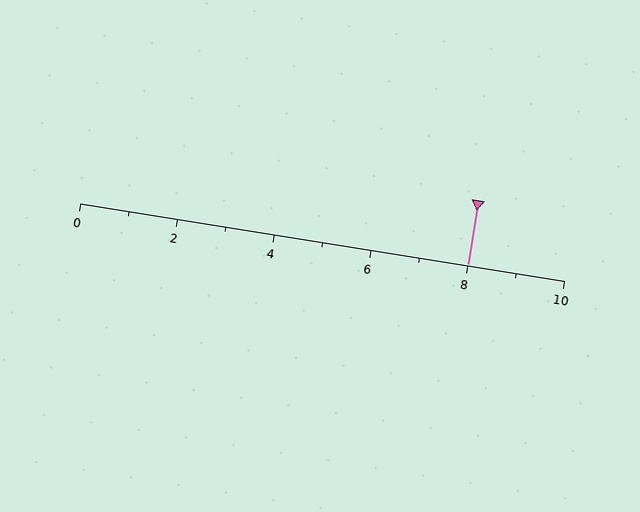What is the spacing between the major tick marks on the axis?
The major ticks are spaced 2 apart.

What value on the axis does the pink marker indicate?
The marker indicates approximately 8.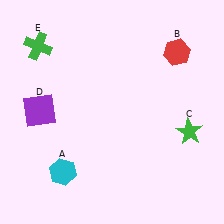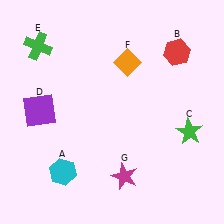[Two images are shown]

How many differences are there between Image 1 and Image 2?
There are 2 differences between the two images.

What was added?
An orange diamond (F), a magenta star (G) were added in Image 2.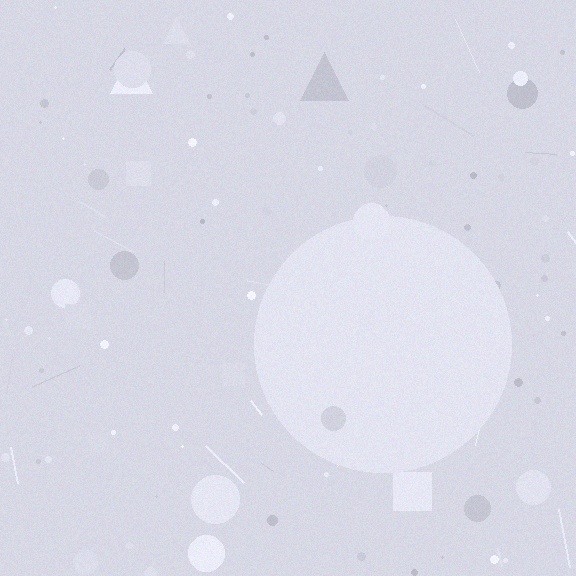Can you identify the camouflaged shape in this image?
The camouflaged shape is a circle.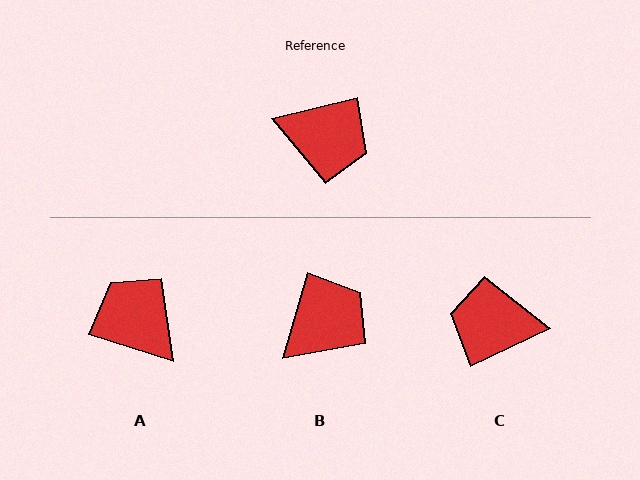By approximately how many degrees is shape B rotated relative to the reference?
Approximately 61 degrees counter-clockwise.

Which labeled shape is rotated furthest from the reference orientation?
C, about 168 degrees away.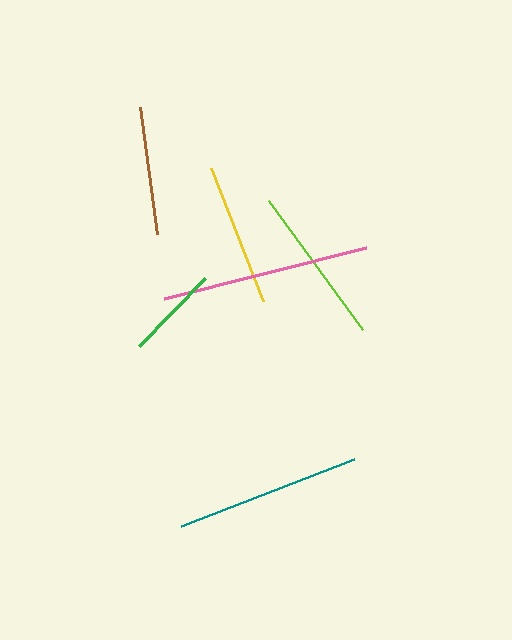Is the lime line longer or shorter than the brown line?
The lime line is longer than the brown line.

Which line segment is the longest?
The pink line is the longest at approximately 208 pixels.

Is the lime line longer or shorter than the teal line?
The teal line is longer than the lime line.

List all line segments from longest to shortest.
From longest to shortest: pink, teal, lime, yellow, brown, green.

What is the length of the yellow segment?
The yellow segment is approximately 143 pixels long.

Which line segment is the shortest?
The green line is the shortest at approximately 95 pixels.